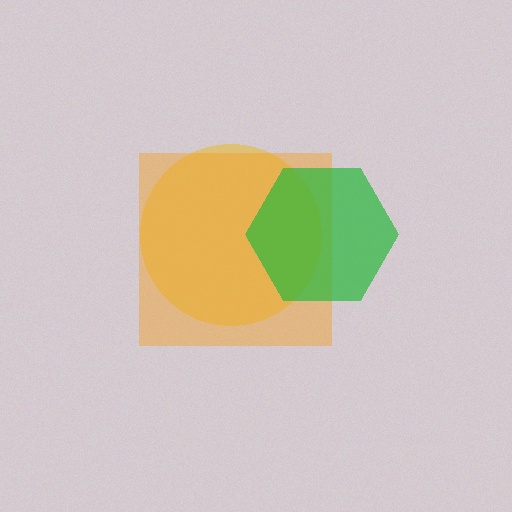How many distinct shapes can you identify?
There are 3 distinct shapes: a yellow circle, an orange square, a green hexagon.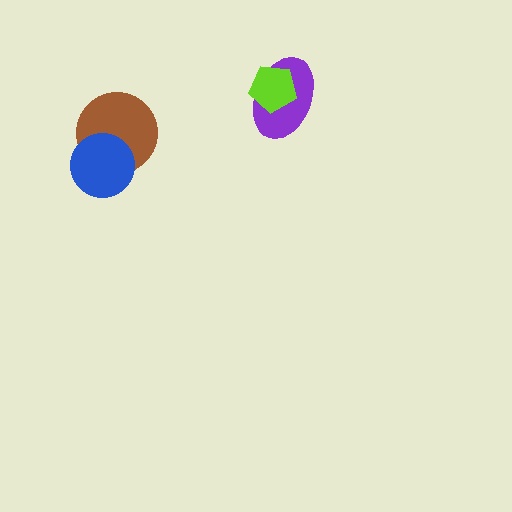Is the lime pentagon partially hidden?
No, no other shape covers it.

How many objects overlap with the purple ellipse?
1 object overlaps with the purple ellipse.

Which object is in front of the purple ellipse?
The lime pentagon is in front of the purple ellipse.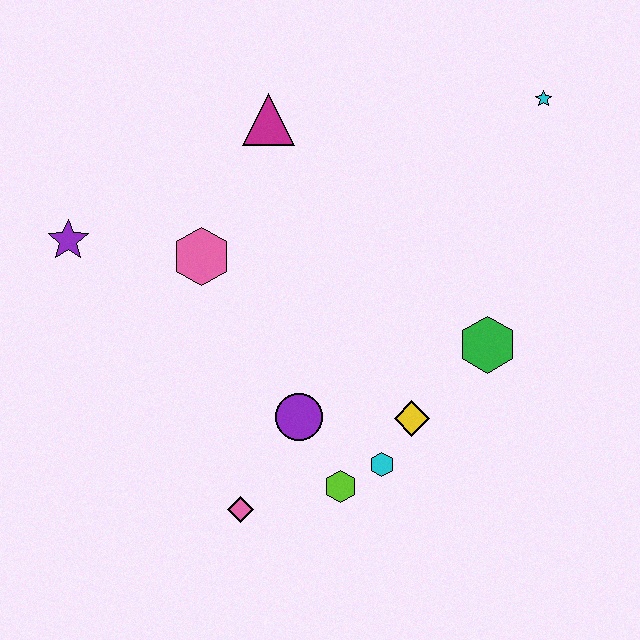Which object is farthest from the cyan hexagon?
The cyan star is farthest from the cyan hexagon.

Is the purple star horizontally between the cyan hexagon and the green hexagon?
No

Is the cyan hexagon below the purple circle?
Yes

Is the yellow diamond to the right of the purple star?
Yes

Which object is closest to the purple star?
The pink hexagon is closest to the purple star.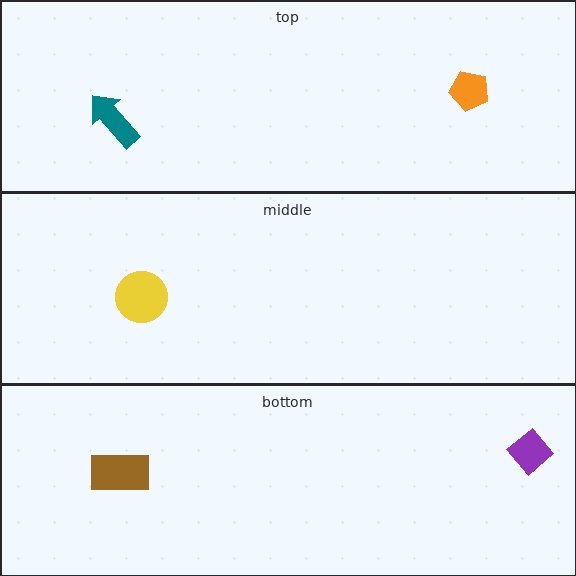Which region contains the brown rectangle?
The bottom region.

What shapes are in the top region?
The teal arrow, the orange pentagon.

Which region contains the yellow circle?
The middle region.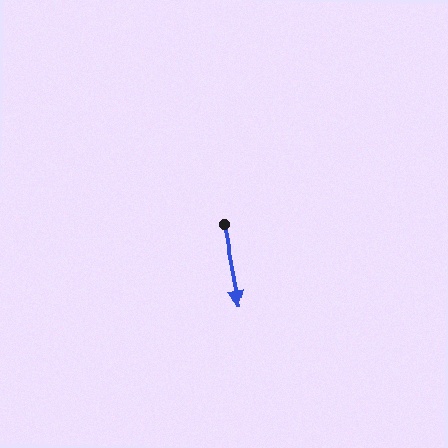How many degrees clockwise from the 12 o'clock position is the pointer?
Approximately 169 degrees.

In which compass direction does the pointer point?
South.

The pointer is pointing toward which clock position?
Roughly 6 o'clock.